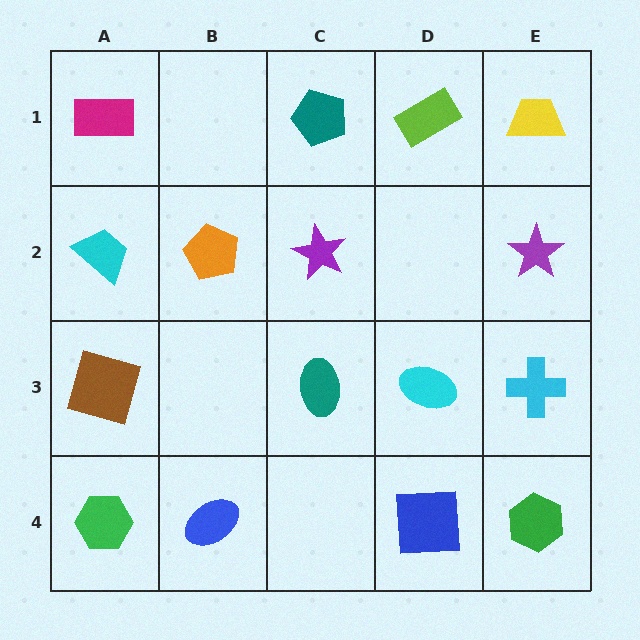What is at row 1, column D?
A lime rectangle.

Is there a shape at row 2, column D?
No, that cell is empty.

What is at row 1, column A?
A magenta rectangle.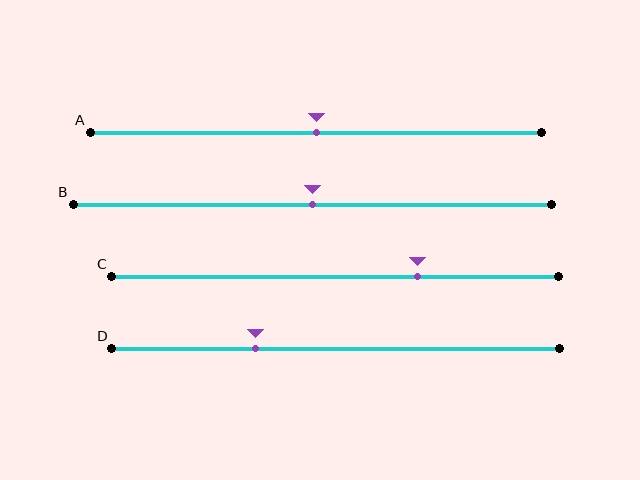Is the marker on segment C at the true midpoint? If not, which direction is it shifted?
No, the marker on segment C is shifted to the right by about 19% of the segment length.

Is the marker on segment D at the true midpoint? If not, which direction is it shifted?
No, the marker on segment D is shifted to the left by about 18% of the segment length.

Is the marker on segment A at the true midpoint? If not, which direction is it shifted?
Yes, the marker on segment A is at the true midpoint.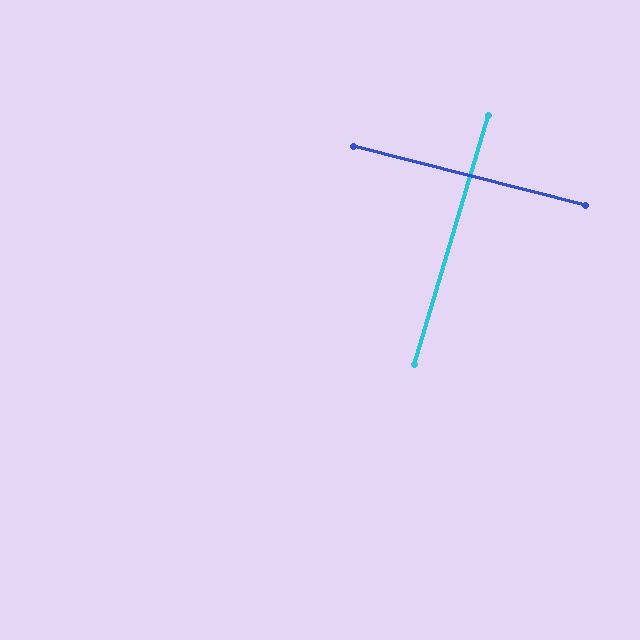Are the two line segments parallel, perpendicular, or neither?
Perpendicular — they meet at approximately 88°.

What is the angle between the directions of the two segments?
Approximately 88 degrees.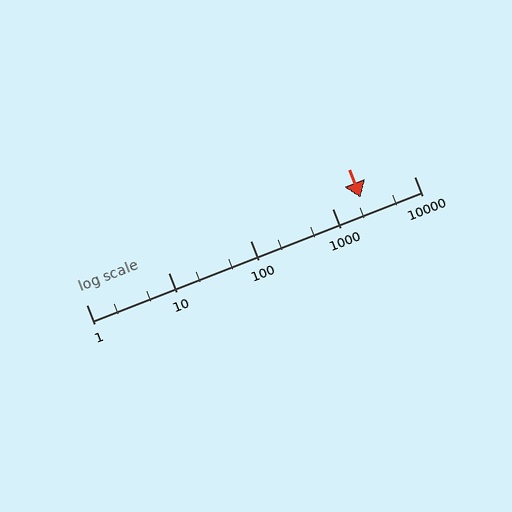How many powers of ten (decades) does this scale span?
The scale spans 4 decades, from 1 to 10000.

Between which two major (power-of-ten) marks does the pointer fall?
The pointer is between 1000 and 10000.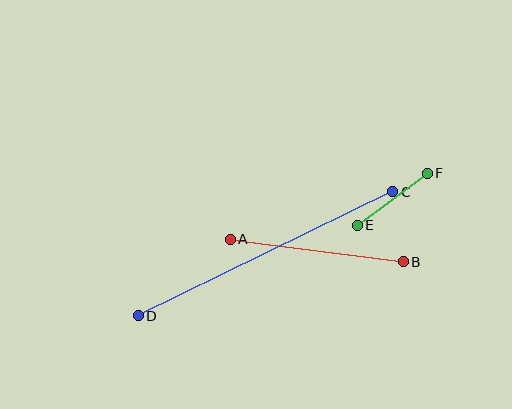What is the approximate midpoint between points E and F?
The midpoint is at approximately (392, 199) pixels.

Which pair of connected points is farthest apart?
Points C and D are farthest apart.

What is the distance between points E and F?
The distance is approximately 87 pixels.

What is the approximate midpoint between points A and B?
The midpoint is at approximately (317, 251) pixels.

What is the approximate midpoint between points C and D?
The midpoint is at approximately (266, 254) pixels.